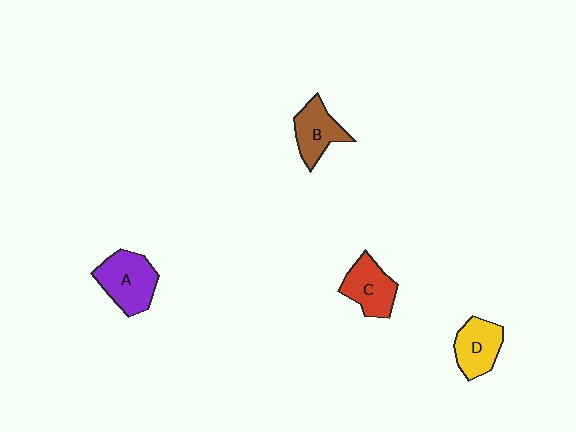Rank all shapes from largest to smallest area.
From largest to smallest: A (purple), C (red), D (yellow), B (brown).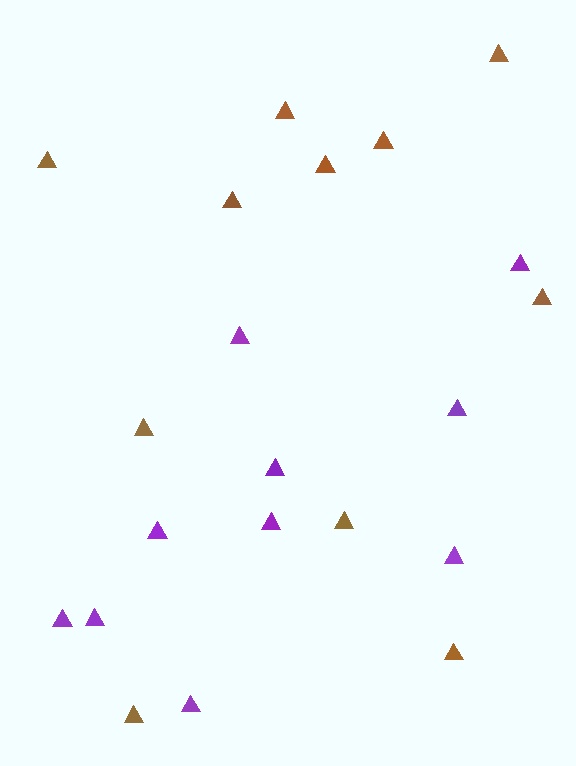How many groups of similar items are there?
There are 2 groups: one group of purple triangles (10) and one group of brown triangles (11).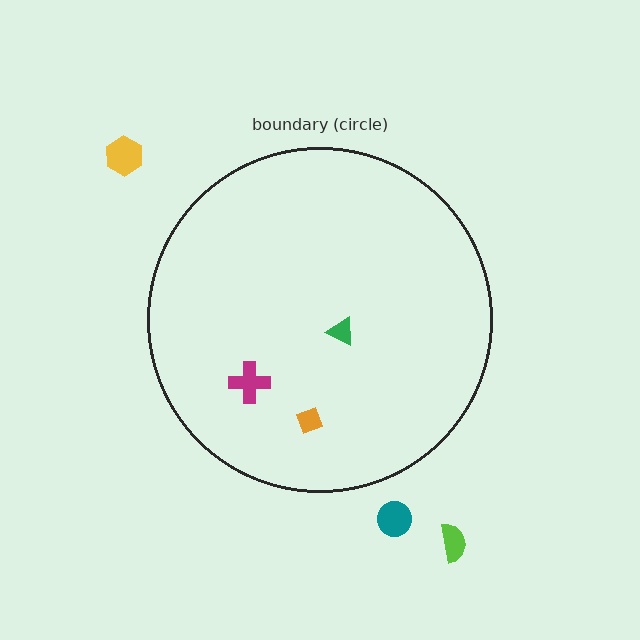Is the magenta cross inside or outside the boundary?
Inside.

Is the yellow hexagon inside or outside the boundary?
Outside.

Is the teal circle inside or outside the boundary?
Outside.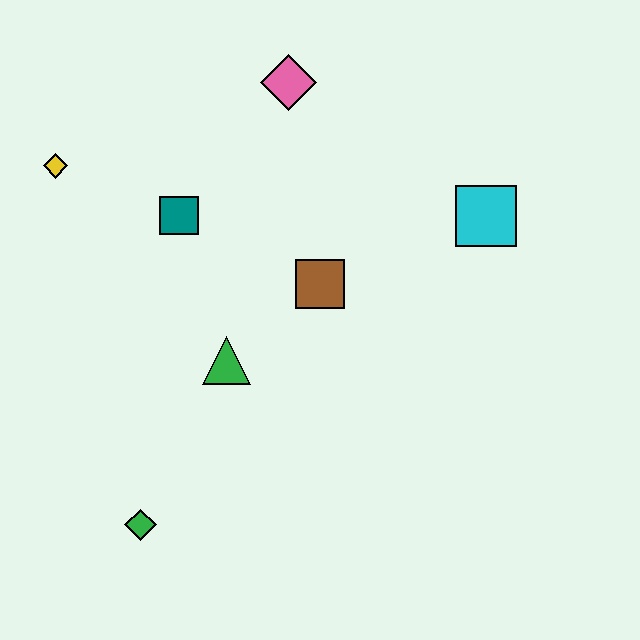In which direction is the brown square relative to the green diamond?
The brown square is above the green diamond.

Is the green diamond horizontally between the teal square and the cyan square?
No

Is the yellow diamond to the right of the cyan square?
No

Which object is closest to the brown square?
The green triangle is closest to the brown square.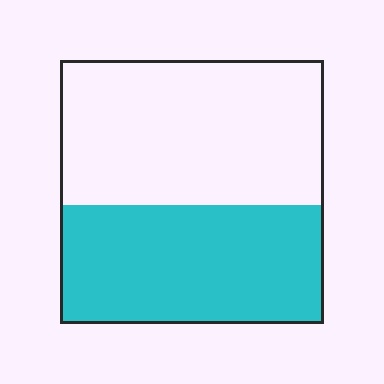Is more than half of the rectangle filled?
No.